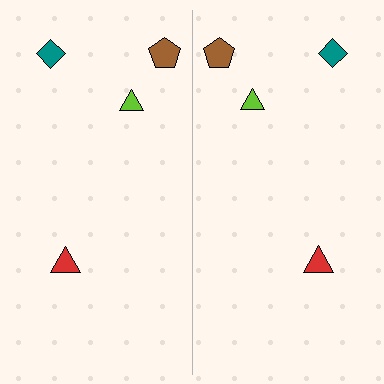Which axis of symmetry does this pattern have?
The pattern has a vertical axis of symmetry running through the center of the image.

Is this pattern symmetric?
Yes, this pattern has bilateral (reflection) symmetry.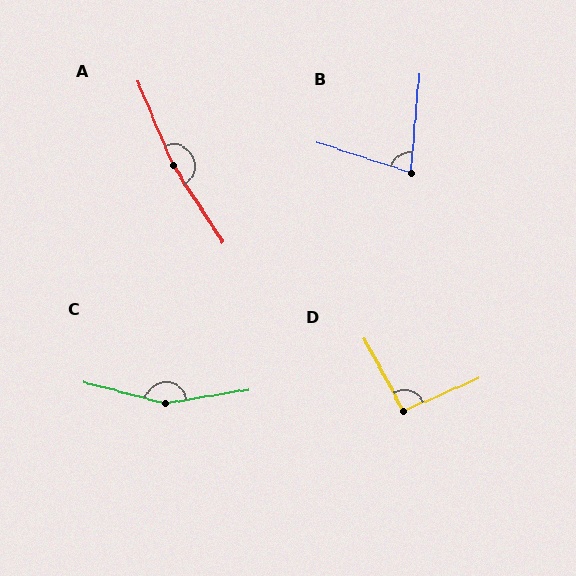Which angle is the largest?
A, at approximately 170 degrees.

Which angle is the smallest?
B, at approximately 77 degrees.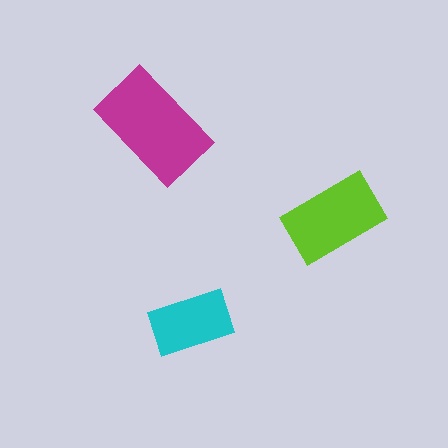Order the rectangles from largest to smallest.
the magenta one, the lime one, the cyan one.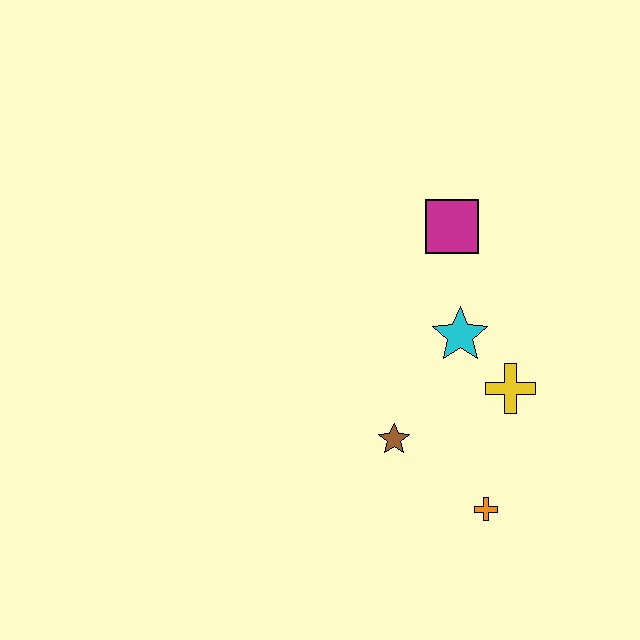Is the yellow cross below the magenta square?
Yes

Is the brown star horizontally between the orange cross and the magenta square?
No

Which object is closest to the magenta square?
The cyan star is closest to the magenta square.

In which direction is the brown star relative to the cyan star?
The brown star is below the cyan star.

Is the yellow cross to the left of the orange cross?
No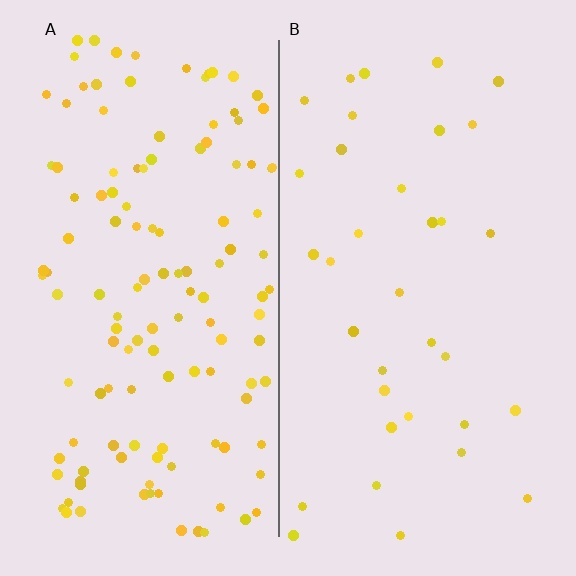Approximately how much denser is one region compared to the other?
Approximately 3.7× — region A over region B.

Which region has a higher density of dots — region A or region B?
A (the left).